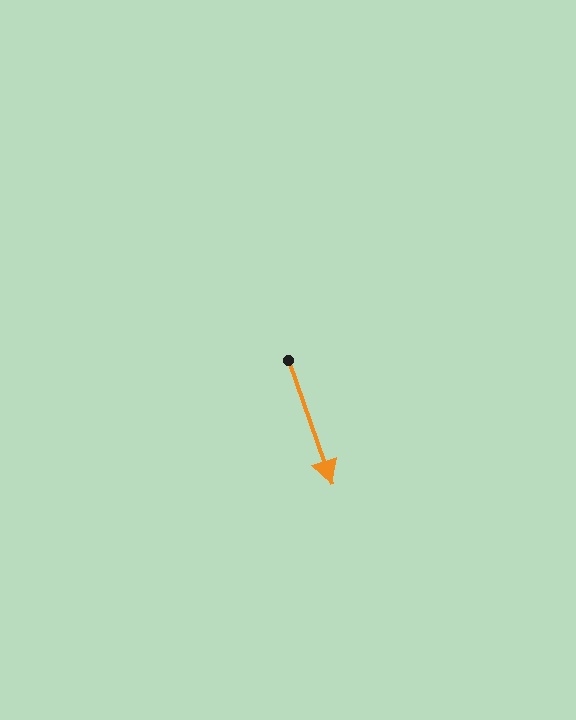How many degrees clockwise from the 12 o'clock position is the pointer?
Approximately 161 degrees.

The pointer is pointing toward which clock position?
Roughly 5 o'clock.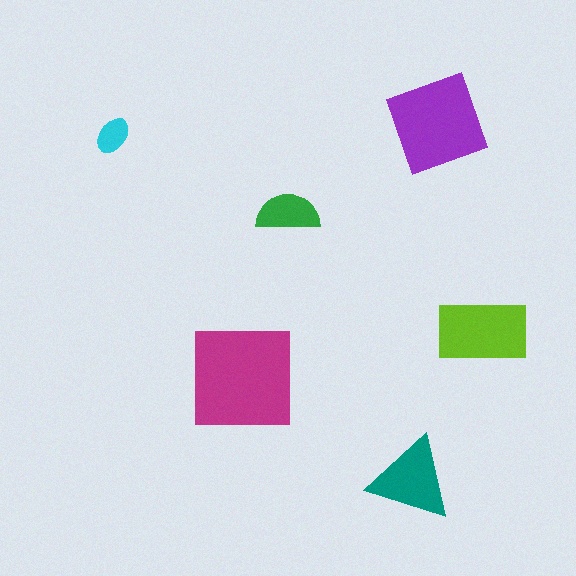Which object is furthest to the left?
The cyan ellipse is leftmost.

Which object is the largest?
The magenta square.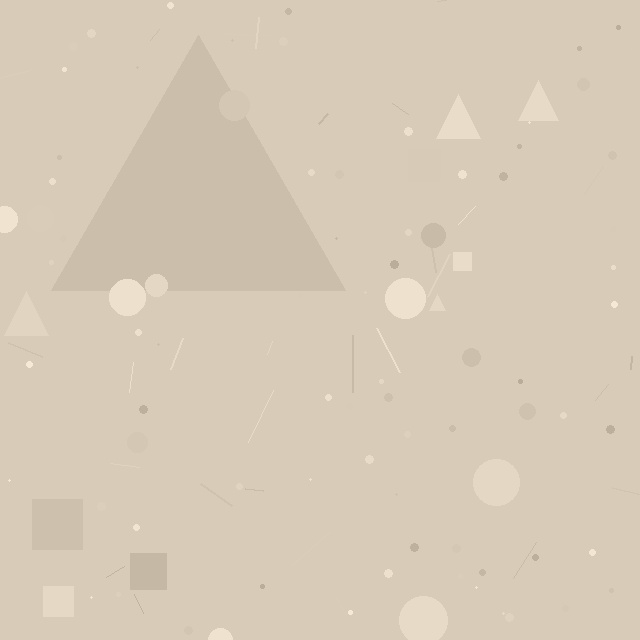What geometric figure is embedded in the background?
A triangle is embedded in the background.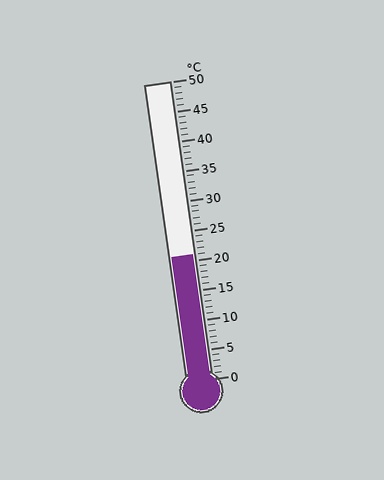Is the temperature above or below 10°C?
The temperature is above 10°C.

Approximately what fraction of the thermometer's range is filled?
The thermometer is filled to approximately 40% of its range.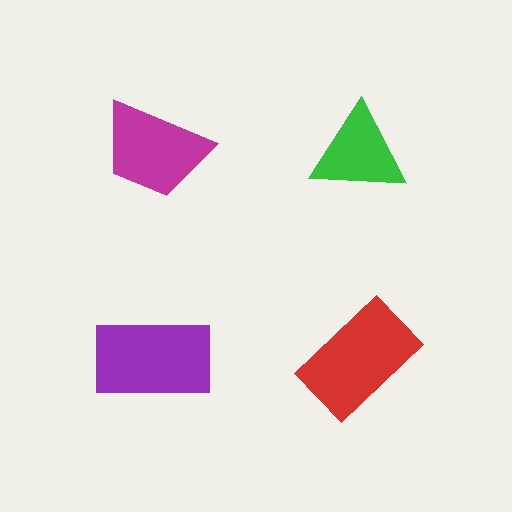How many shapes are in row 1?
2 shapes.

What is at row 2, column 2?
A red rectangle.